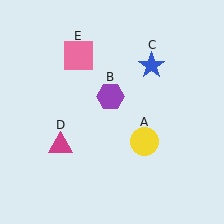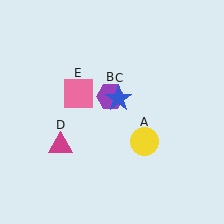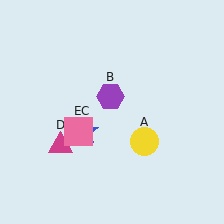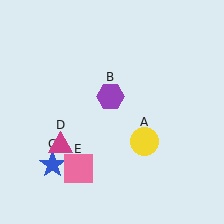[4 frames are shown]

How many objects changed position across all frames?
2 objects changed position: blue star (object C), pink square (object E).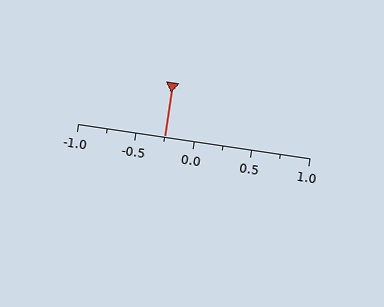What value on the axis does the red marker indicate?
The marker indicates approximately -0.25.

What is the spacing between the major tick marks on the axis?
The major ticks are spaced 0.5 apart.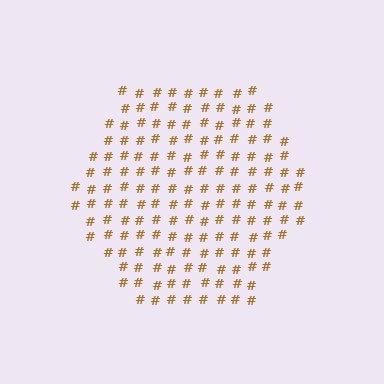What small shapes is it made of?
It is made of small hash symbols.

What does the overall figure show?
The overall figure shows a hexagon.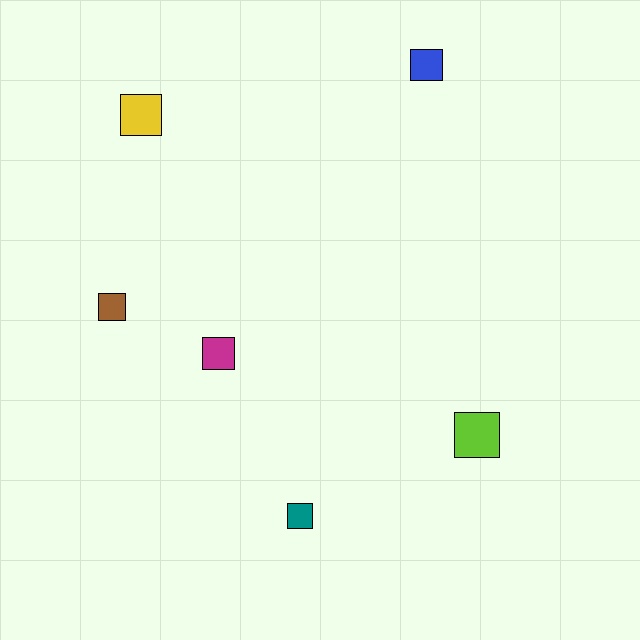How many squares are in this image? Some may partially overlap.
There are 6 squares.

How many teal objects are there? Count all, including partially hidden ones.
There is 1 teal object.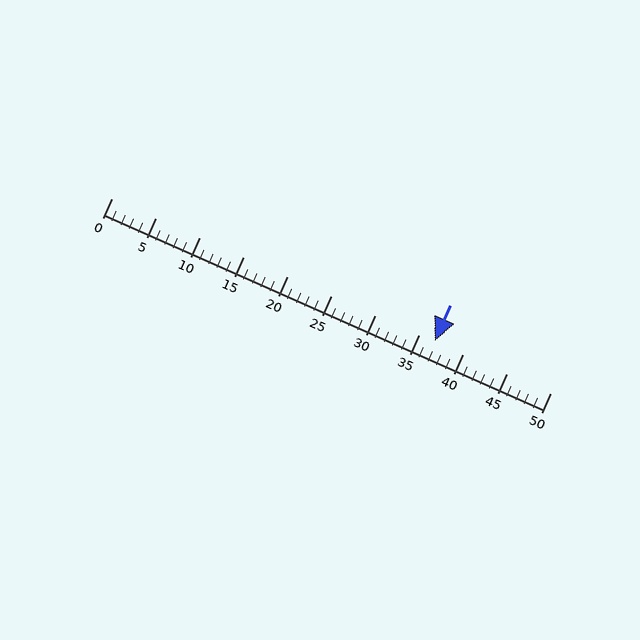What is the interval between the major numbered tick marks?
The major tick marks are spaced 5 units apart.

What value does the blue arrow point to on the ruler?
The blue arrow points to approximately 37.